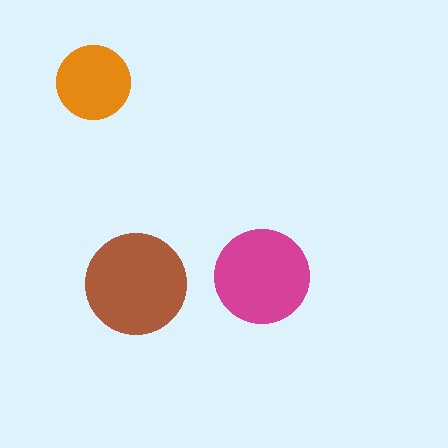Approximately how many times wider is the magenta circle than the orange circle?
About 1.5 times wider.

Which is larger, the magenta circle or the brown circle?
The brown one.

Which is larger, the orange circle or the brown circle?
The brown one.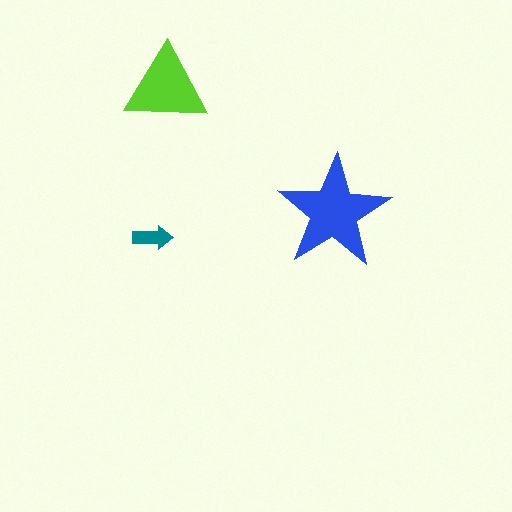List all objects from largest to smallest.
The blue star, the lime triangle, the teal arrow.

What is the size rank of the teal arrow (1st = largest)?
3rd.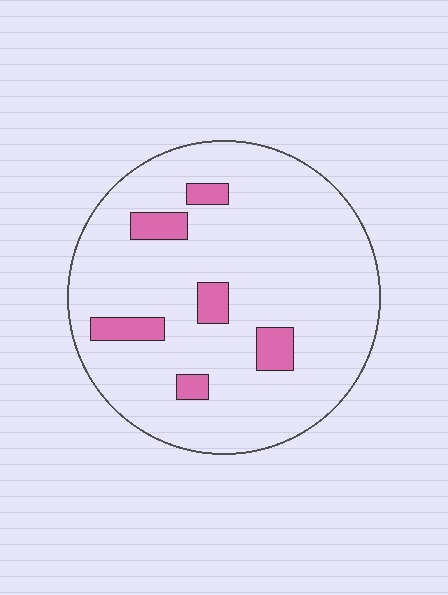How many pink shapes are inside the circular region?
6.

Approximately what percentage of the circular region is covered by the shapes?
Approximately 10%.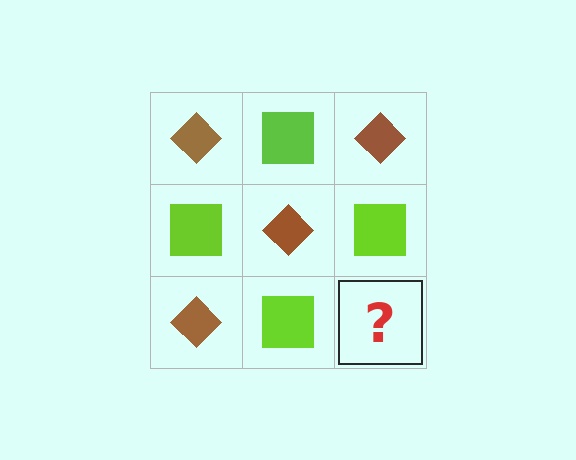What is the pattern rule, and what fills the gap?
The rule is that it alternates brown diamond and lime square in a checkerboard pattern. The gap should be filled with a brown diamond.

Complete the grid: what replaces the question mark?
The question mark should be replaced with a brown diamond.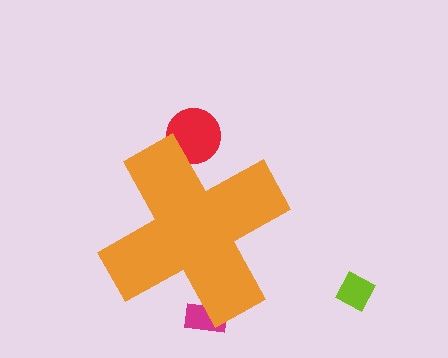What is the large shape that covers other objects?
An orange cross.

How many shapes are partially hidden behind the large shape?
2 shapes are partially hidden.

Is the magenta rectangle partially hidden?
Yes, the magenta rectangle is partially hidden behind the orange cross.